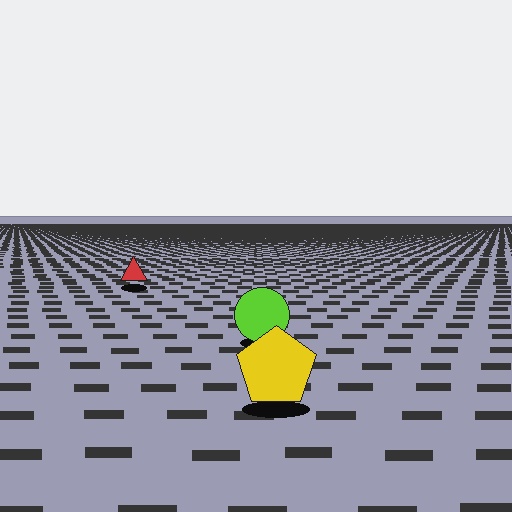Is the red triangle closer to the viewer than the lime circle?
No. The lime circle is closer — you can tell from the texture gradient: the ground texture is coarser near it.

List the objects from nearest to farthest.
From nearest to farthest: the yellow pentagon, the lime circle, the red triangle.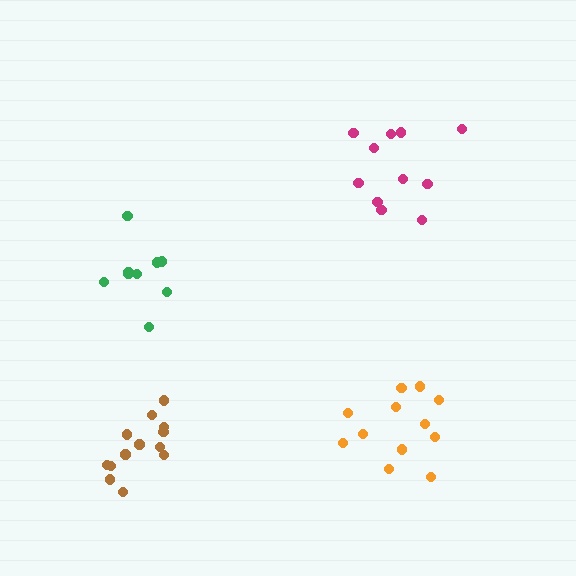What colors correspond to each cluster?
The clusters are colored: orange, green, magenta, brown.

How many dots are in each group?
Group 1: 12 dots, Group 2: 9 dots, Group 3: 11 dots, Group 4: 13 dots (45 total).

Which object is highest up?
The magenta cluster is topmost.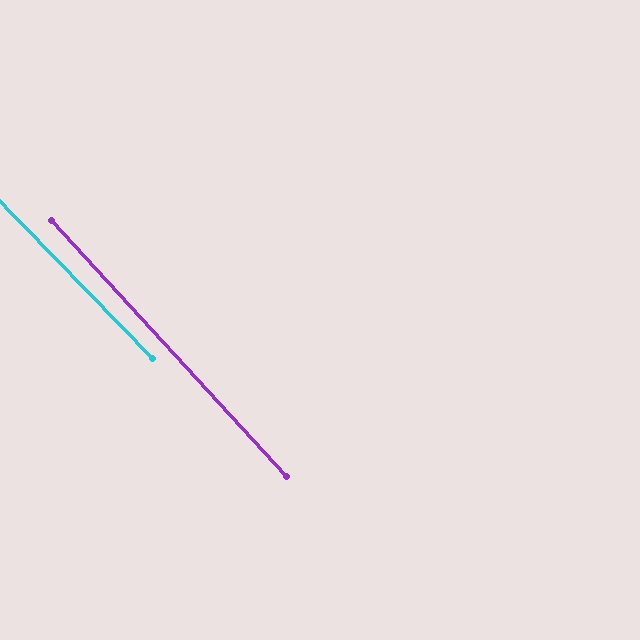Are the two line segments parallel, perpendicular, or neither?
Parallel — their directions differ by only 1.7°.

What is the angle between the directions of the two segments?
Approximately 2 degrees.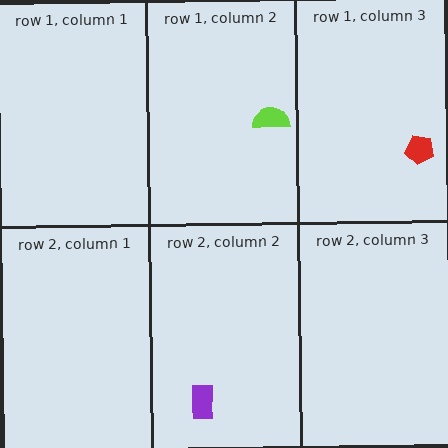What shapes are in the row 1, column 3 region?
The red pentagon.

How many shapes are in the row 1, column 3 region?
1.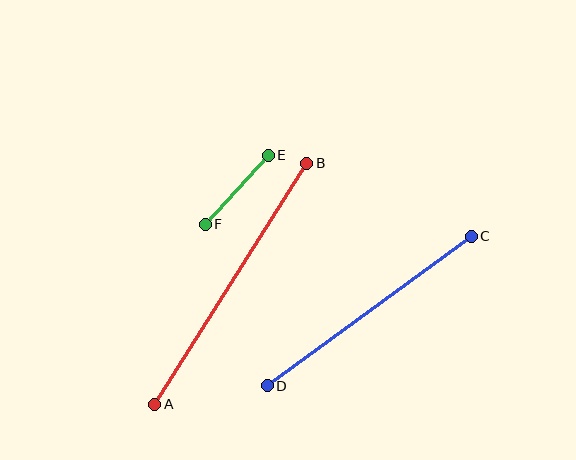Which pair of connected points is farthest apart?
Points A and B are farthest apart.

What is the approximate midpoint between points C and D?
The midpoint is at approximately (369, 311) pixels.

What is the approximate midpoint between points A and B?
The midpoint is at approximately (231, 284) pixels.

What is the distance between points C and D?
The distance is approximately 253 pixels.